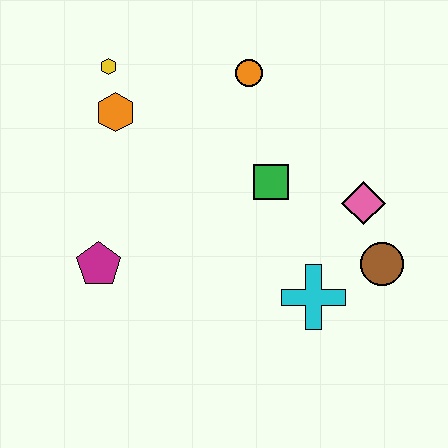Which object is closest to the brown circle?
The pink diamond is closest to the brown circle.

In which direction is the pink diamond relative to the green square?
The pink diamond is to the right of the green square.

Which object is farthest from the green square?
The yellow hexagon is farthest from the green square.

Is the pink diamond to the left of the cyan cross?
No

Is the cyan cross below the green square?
Yes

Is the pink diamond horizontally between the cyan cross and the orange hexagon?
No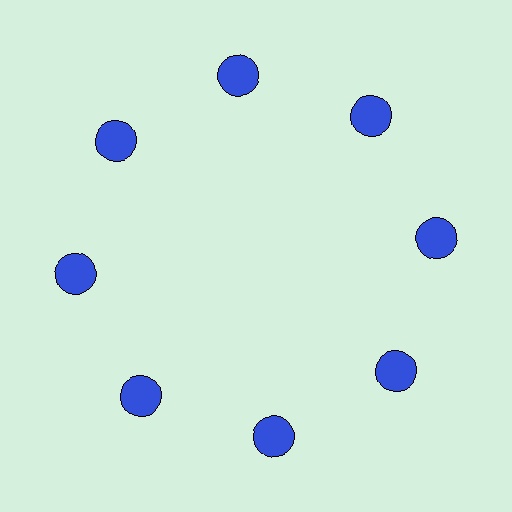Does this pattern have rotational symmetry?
Yes, this pattern has 8-fold rotational symmetry. It looks the same after rotating 45 degrees around the center.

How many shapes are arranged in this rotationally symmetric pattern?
There are 8 shapes, arranged in 8 groups of 1.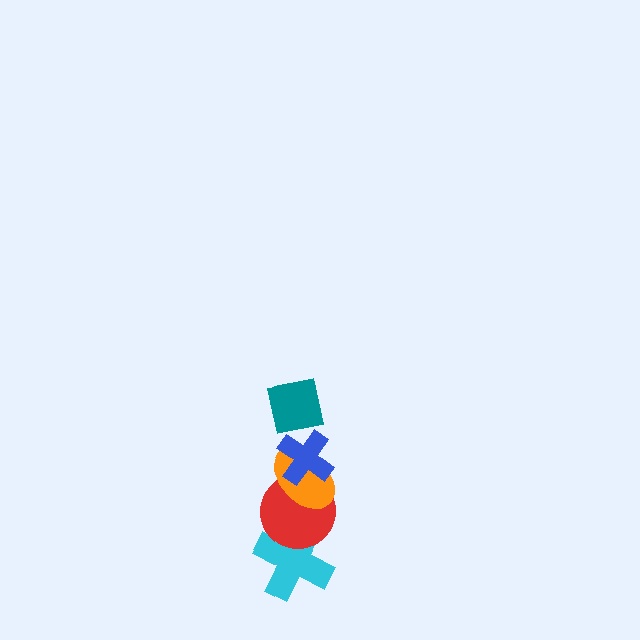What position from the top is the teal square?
The teal square is 1st from the top.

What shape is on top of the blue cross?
The teal square is on top of the blue cross.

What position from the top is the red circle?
The red circle is 4th from the top.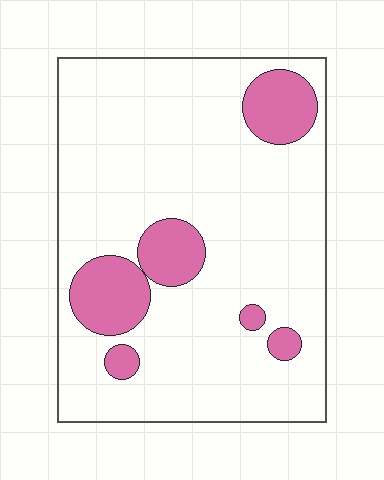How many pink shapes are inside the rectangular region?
6.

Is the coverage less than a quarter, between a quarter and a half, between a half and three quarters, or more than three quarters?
Less than a quarter.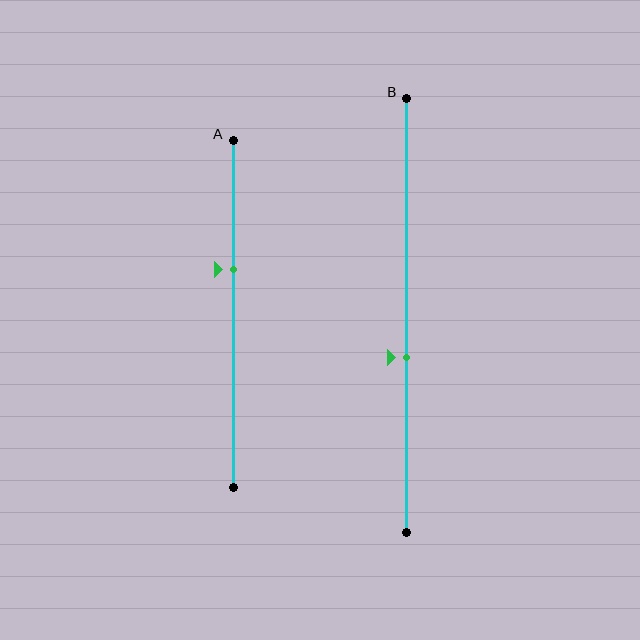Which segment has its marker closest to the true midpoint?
Segment B has its marker closest to the true midpoint.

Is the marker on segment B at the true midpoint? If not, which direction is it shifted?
No, the marker on segment B is shifted downward by about 10% of the segment length.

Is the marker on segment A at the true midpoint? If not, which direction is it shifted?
No, the marker on segment A is shifted upward by about 13% of the segment length.